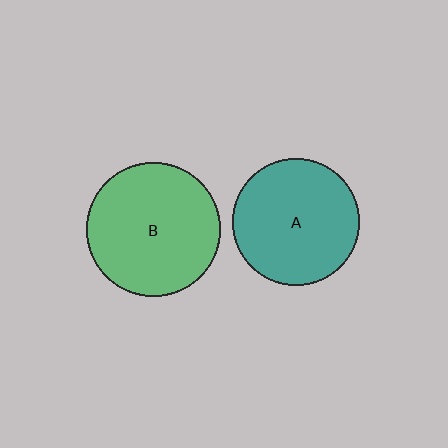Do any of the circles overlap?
No, none of the circles overlap.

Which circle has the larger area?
Circle B (green).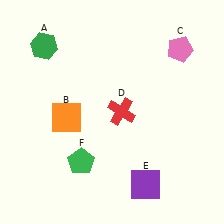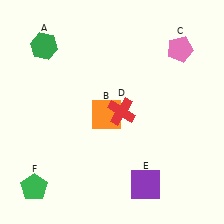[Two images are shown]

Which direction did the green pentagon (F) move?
The green pentagon (F) moved left.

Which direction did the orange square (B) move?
The orange square (B) moved right.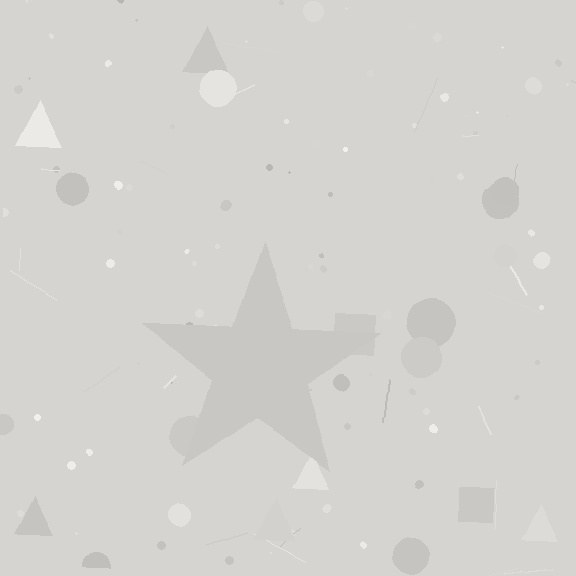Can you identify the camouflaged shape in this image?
The camouflaged shape is a star.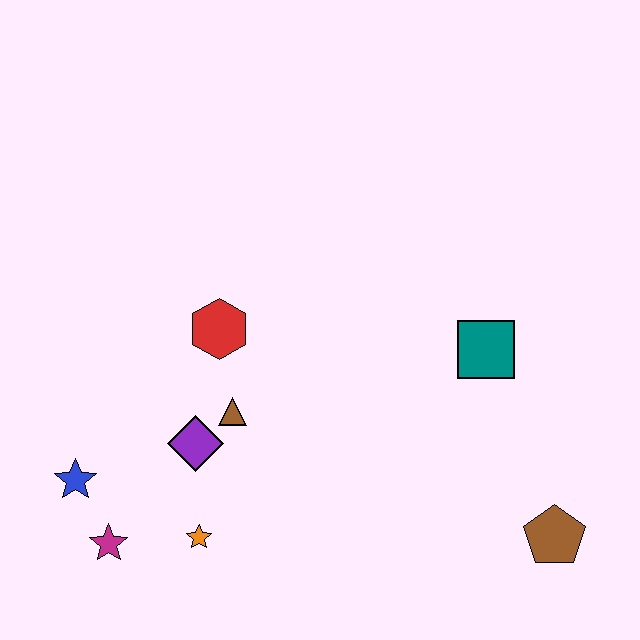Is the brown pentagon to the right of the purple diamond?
Yes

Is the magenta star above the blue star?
No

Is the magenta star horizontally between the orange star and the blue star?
Yes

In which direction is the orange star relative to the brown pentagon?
The orange star is to the left of the brown pentagon.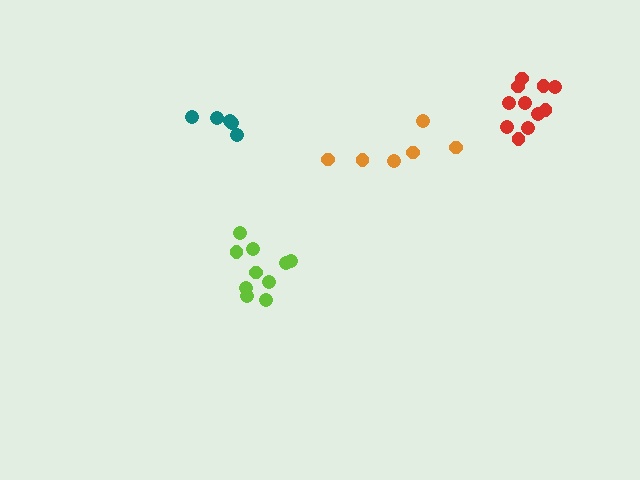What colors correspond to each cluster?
The clusters are colored: lime, red, teal, orange.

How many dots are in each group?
Group 1: 10 dots, Group 2: 11 dots, Group 3: 5 dots, Group 4: 6 dots (32 total).